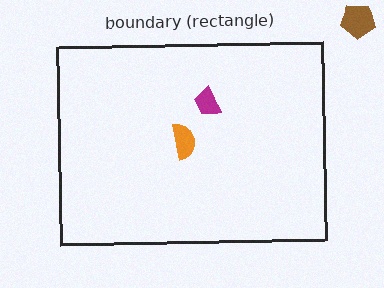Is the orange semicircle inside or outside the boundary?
Inside.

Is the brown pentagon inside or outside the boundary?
Outside.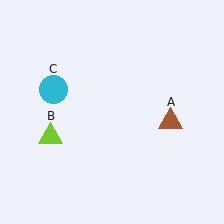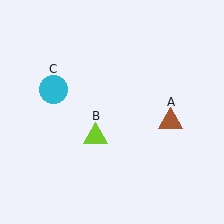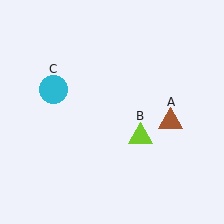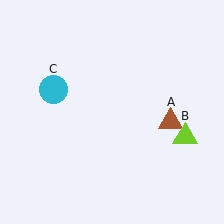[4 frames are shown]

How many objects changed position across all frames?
1 object changed position: lime triangle (object B).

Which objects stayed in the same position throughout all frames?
Brown triangle (object A) and cyan circle (object C) remained stationary.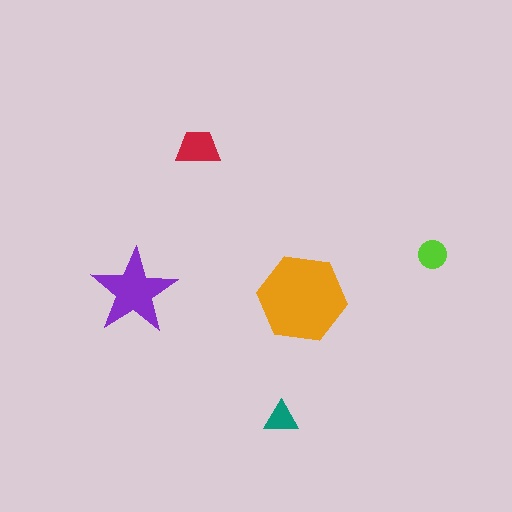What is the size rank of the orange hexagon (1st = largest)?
1st.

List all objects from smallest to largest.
The teal triangle, the lime circle, the red trapezoid, the purple star, the orange hexagon.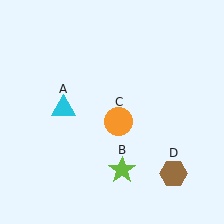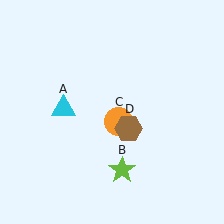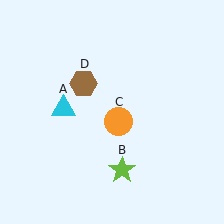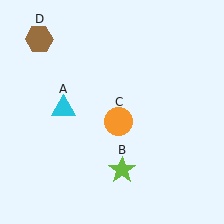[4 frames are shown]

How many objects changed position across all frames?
1 object changed position: brown hexagon (object D).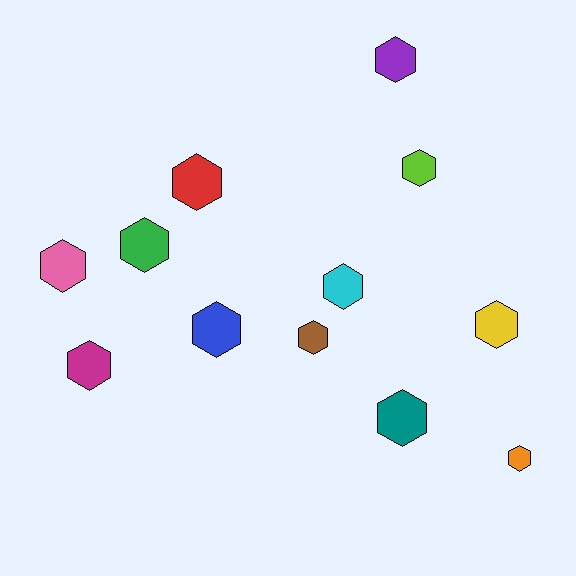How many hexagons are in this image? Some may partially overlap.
There are 12 hexagons.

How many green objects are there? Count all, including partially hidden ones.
There is 1 green object.